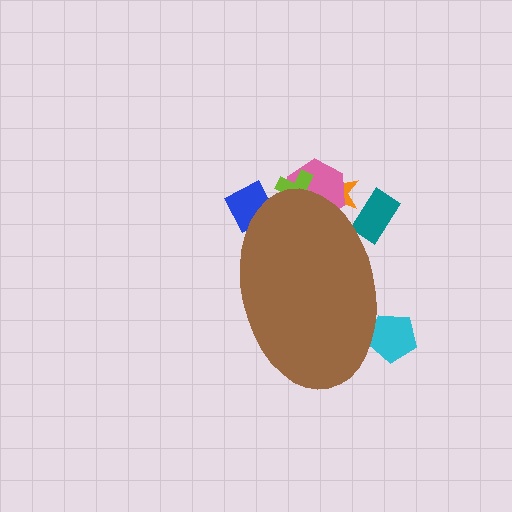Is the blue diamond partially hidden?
Yes, the blue diamond is partially hidden behind the brown ellipse.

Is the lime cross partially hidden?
Yes, the lime cross is partially hidden behind the brown ellipse.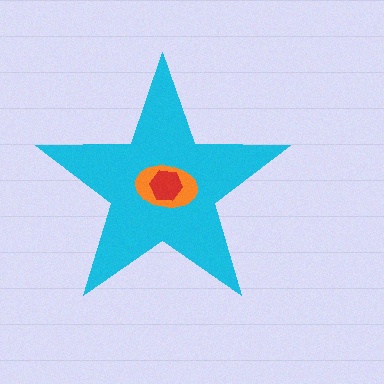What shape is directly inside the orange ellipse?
The red hexagon.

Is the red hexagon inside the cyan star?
Yes.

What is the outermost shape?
The cyan star.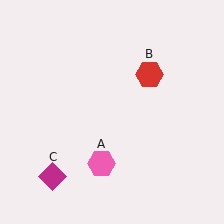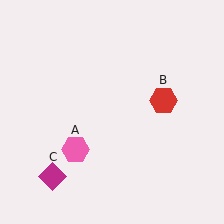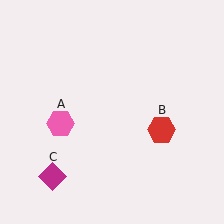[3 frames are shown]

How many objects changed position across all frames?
2 objects changed position: pink hexagon (object A), red hexagon (object B).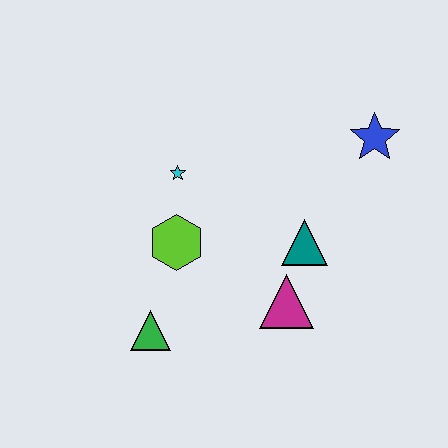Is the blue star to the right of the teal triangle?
Yes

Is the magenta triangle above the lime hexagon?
No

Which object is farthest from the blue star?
The green triangle is farthest from the blue star.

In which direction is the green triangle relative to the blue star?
The green triangle is to the left of the blue star.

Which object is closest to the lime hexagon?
The cyan star is closest to the lime hexagon.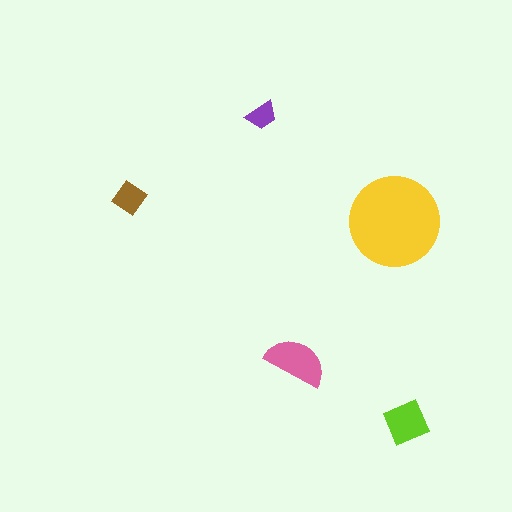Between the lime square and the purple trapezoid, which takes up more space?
The lime square.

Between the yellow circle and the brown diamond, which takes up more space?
The yellow circle.